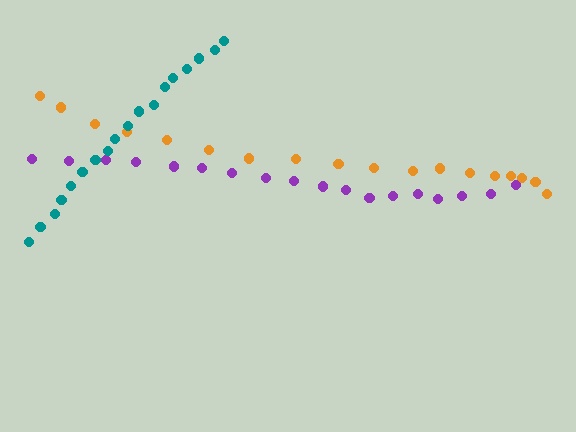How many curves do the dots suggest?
There are 3 distinct paths.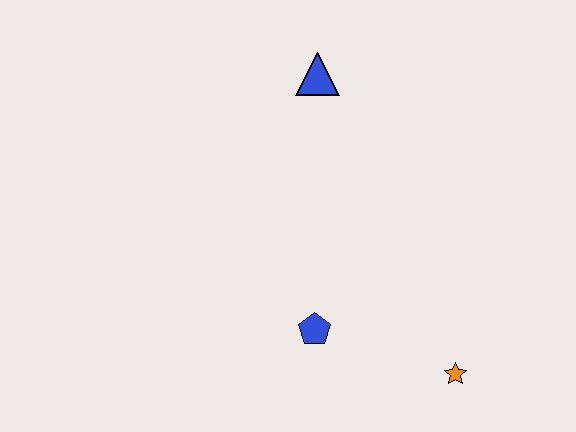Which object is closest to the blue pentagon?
The orange star is closest to the blue pentagon.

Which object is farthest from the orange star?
The blue triangle is farthest from the orange star.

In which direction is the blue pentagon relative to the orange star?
The blue pentagon is to the left of the orange star.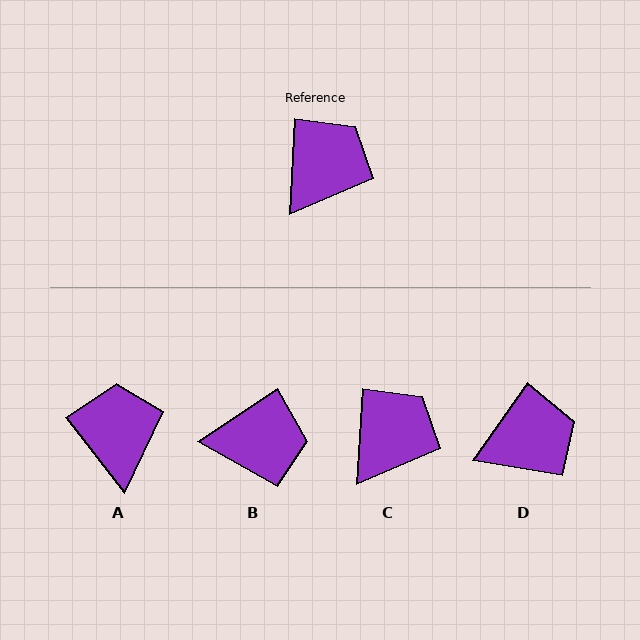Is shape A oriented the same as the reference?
No, it is off by about 41 degrees.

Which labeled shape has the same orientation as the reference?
C.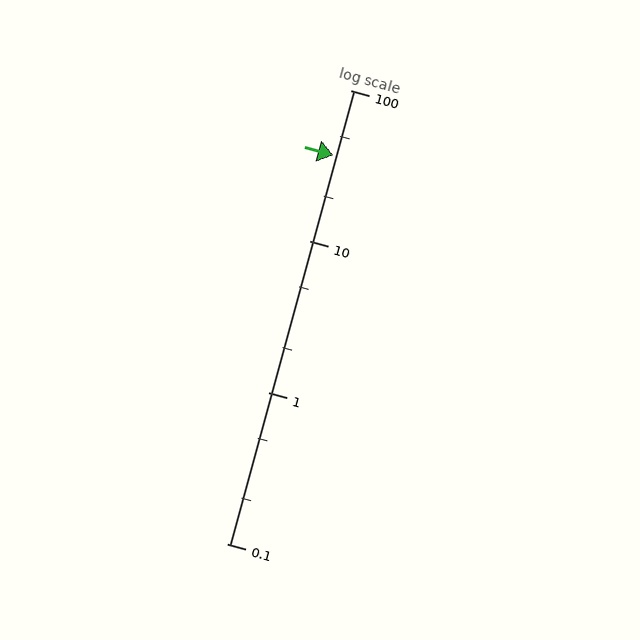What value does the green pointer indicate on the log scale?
The pointer indicates approximately 37.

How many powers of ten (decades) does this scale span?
The scale spans 3 decades, from 0.1 to 100.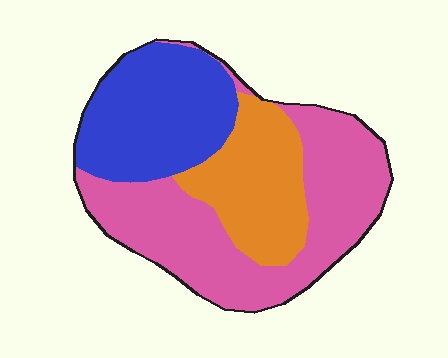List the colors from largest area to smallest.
From largest to smallest: pink, blue, orange.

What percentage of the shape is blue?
Blue covers around 30% of the shape.